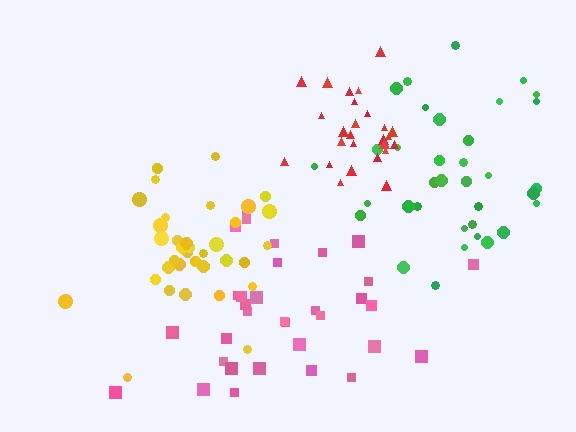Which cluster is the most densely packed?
Red.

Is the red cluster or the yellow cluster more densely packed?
Red.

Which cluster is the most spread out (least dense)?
Pink.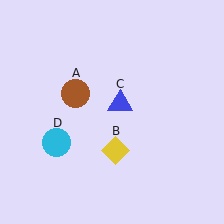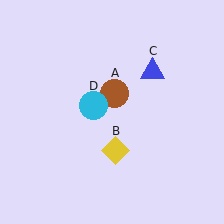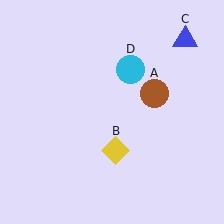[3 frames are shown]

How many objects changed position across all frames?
3 objects changed position: brown circle (object A), blue triangle (object C), cyan circle (object D).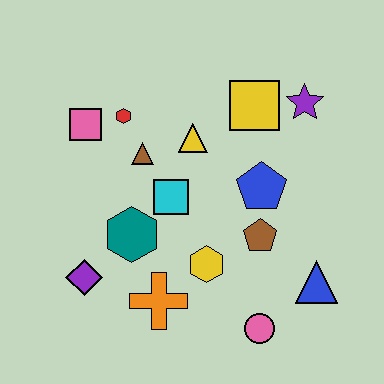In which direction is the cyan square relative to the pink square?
The cyan square is to the right of the pink square.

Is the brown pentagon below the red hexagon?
Yes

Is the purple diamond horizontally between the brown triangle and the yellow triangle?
No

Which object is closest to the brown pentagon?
The blue pentagon is closest to the brown pentagon.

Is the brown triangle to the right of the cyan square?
No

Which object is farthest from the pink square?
The blue triangle is farthest from the pink square.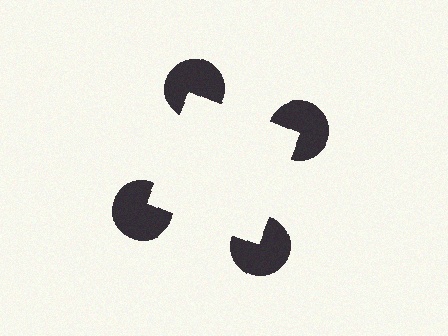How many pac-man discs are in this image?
There are 4 — one at each vertex of the illusory square.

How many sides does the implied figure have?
4 sides.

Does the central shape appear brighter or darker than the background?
It typically appears slightly brighter than the background, even though no actual brightness change is drawn.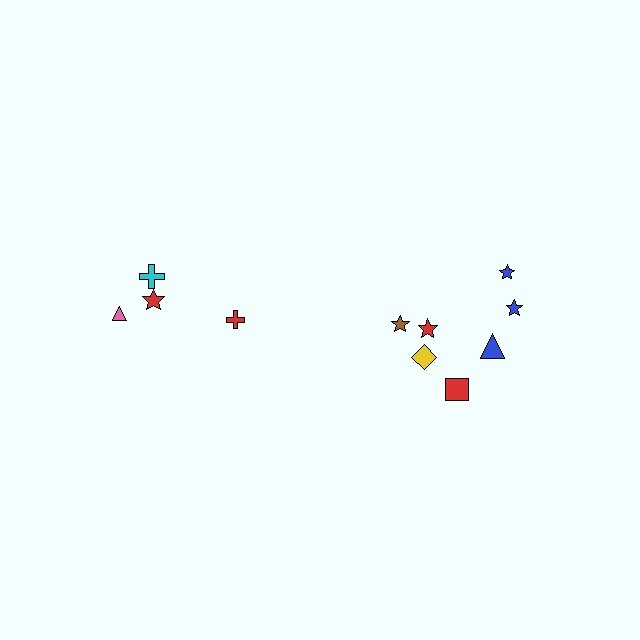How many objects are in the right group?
There are 7 objects.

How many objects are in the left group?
There are 4 objects.